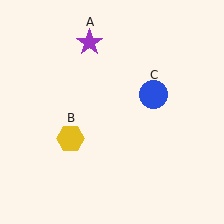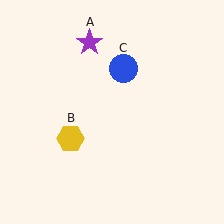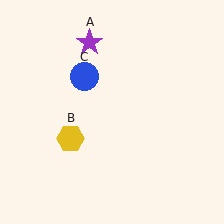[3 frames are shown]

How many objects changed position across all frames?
1 object changed position: blue circle (object C).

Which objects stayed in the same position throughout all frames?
Purple star (object A) and yellow hexagon (object B) remained stationary.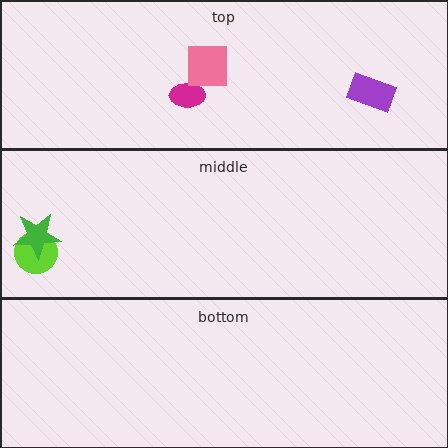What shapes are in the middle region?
The lime circle, the green star.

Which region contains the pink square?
The top region.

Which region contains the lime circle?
The middle region.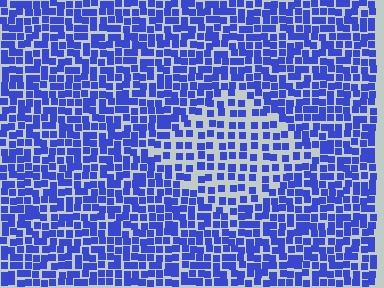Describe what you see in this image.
The image contains small blue elements arranged at two different densities. A diamond-shaped region is visible where the elements are less densely packed than the surrounding area.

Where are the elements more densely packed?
The elements are more densely packed outside the diamond boundary.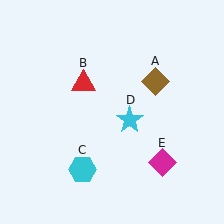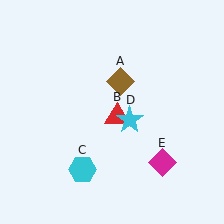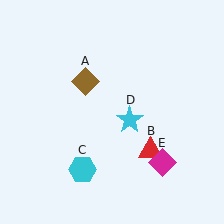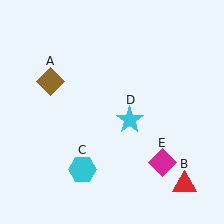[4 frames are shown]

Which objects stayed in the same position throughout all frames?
Cyan hexagon (object C) and cyan star (object D) and magenta diamond (object E) remained stationary.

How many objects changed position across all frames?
2 objects changed position: brown diamond (object A), red triangle (object B).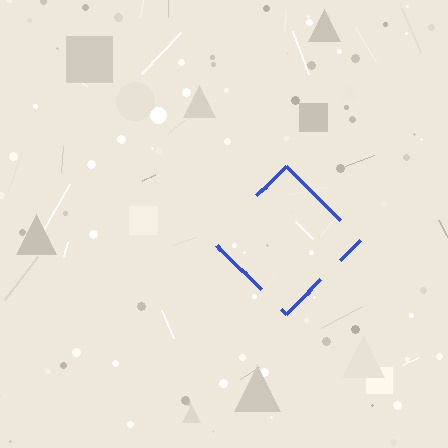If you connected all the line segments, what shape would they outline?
They would outline a diamond.